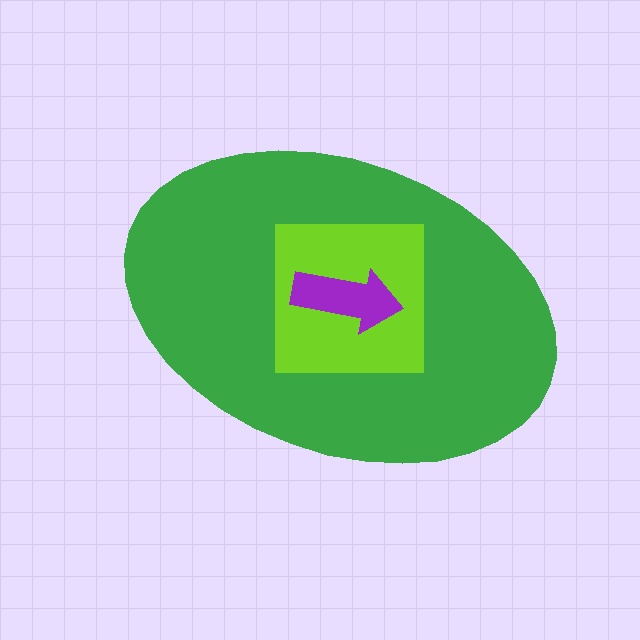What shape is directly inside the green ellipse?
The lime square.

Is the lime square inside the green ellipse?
Yes.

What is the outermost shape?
The green ellipse.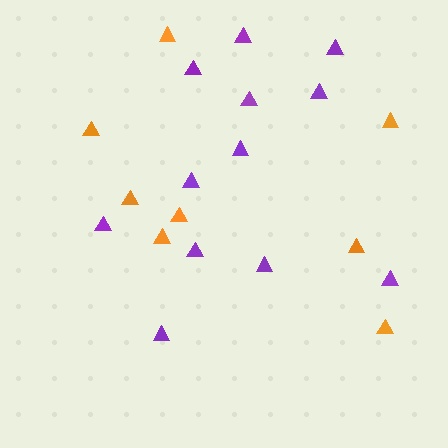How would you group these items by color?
There are 2 groups: one group of orange triangles (8) and one group of purple triangles (12).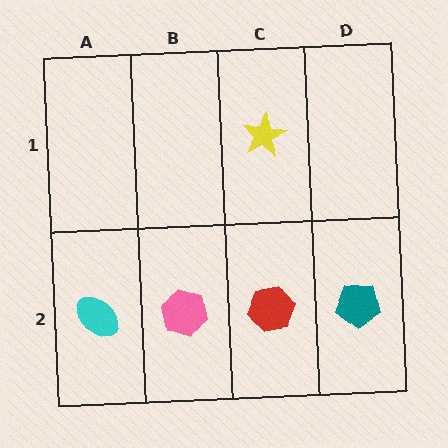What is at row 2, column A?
A cyan ellipse.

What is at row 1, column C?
A yellow star.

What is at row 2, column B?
A pink hexagon.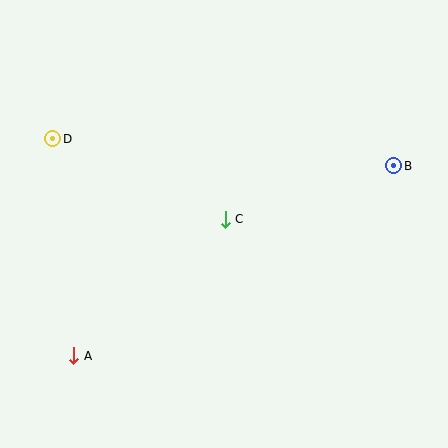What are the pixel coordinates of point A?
Point A is at (74, 356).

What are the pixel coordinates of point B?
Point B is at (394, 166).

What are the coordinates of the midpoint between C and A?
The midpoint between C and A is at (149, 287).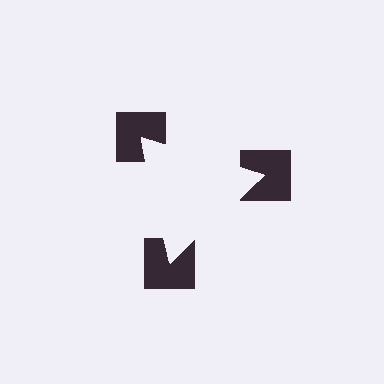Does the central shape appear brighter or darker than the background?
It typically appears slightly brighter than the background, even though no actual brightness change is drawn.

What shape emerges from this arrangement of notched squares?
An illusory triangle — its edges are inferred from the aligned wedge cuts in the notched squares, not physically drawn.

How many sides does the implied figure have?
3 sides.